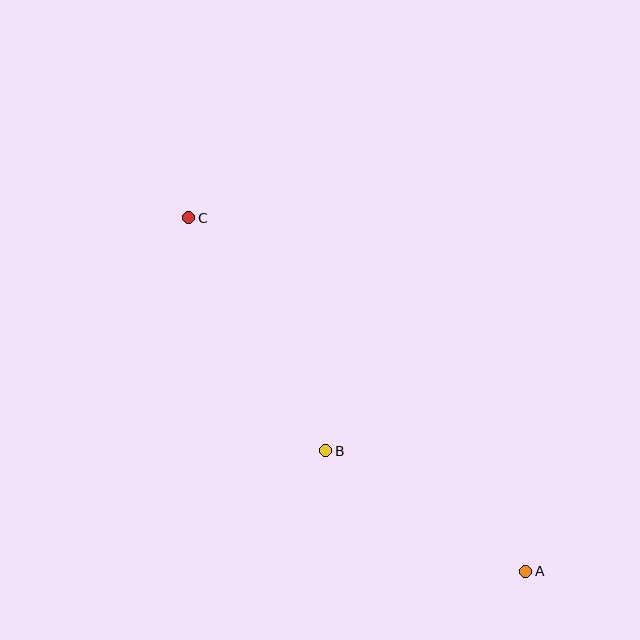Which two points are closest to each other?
Points A and B are closest to each other.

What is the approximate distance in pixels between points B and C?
The distance between B and C is approximately 270 pixels.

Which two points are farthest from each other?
Points A and C are farthest from each other.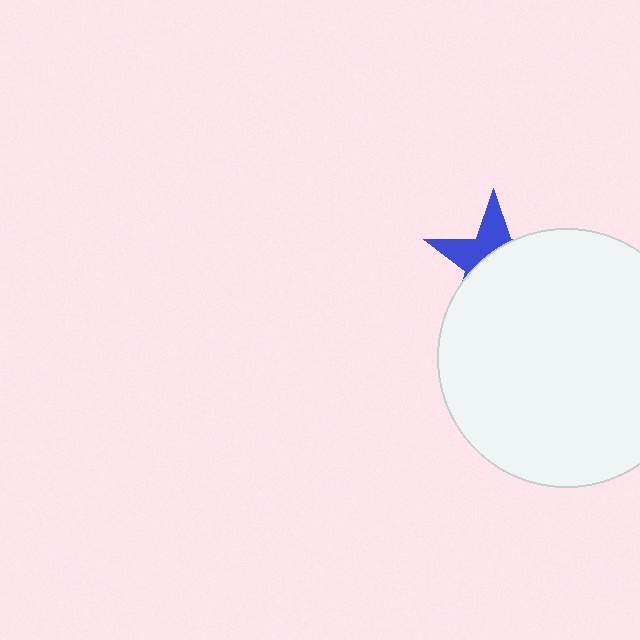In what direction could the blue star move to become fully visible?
The blue star could move up. That would shift it out from behind the white circle entirely.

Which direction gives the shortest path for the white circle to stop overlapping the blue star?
Moving down gives the shortest separation.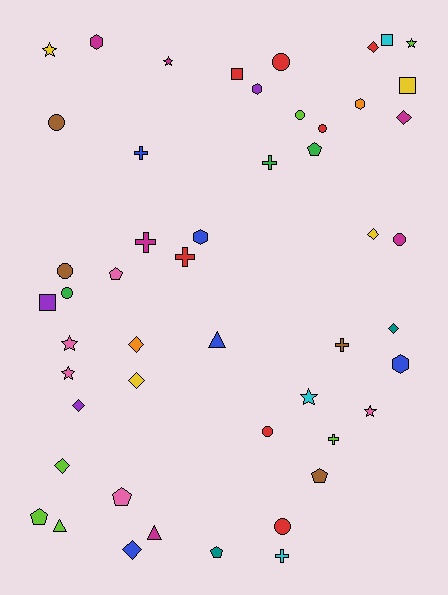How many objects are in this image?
There are 50 objects.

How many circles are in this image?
There are 9 circles.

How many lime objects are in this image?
There are 6 lime objects.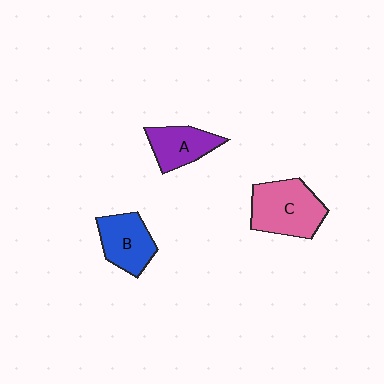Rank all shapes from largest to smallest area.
From largest to smallest: C (pink), B (blue), A (purple).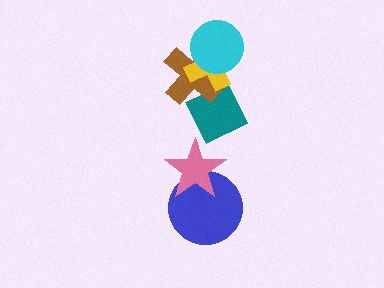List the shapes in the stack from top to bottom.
From top to bottom: the cyan circle, the yellow cross, the brown cross, the teal diamond, the pink star, the blue circle.